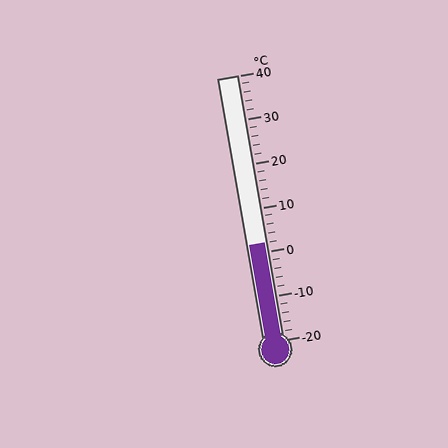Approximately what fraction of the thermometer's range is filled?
The thermometer is filled to approximately 35% of its range.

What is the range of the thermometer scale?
The thermometer scale ranges from -20°C to 40°C.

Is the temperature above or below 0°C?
The temperature is above 0°C.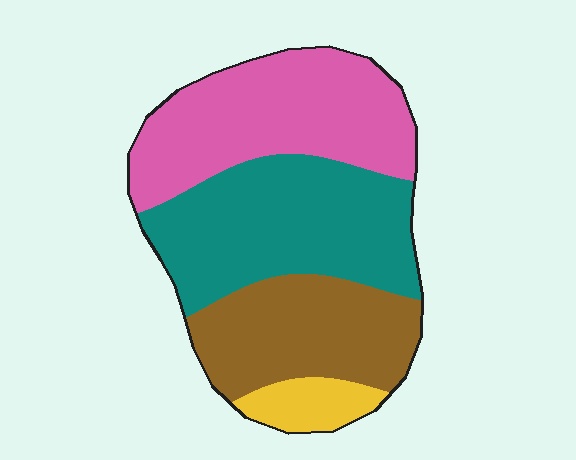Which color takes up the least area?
Yellow, at roughly 5%.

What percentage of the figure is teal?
Teal takes up about one third (1/3) of the figure.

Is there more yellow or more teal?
Teal.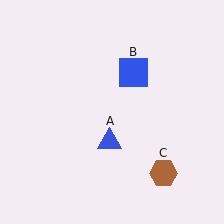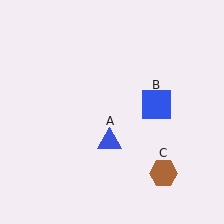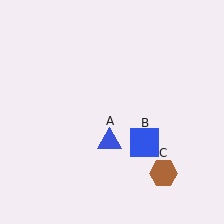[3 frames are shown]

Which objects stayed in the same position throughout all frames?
Blue triangle (object A) and brown hexagon (object C) remained stationary.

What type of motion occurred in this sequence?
The blue square (object B) rotated clockwise around the center of the scene.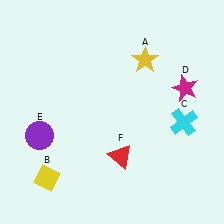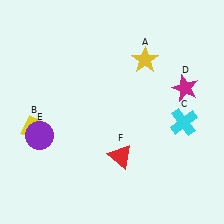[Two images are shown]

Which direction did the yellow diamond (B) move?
The yellow diamond (B) moved up.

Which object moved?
The yellow diamond (B) moved up.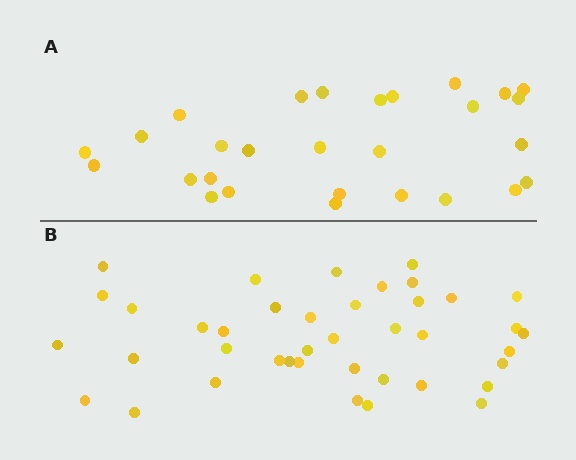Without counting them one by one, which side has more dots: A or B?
Region B (the bottom region) has more dots.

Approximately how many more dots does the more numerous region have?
Region B has roughly 12 or so more dots than region A.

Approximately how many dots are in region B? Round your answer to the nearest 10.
About 40 dots.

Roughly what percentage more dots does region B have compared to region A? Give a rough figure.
About 45% more.